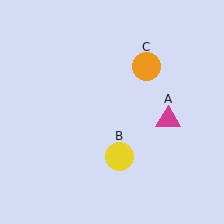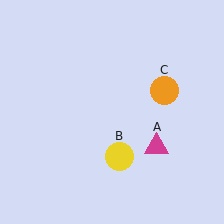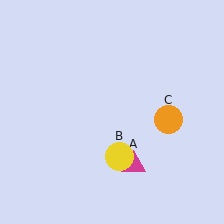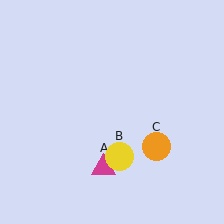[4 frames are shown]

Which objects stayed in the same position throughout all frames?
Yellow circle (object B) remained stationary.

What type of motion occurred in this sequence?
The magenta triangle (object A), orange circle (object C) rotated clockwise around the center of the scene.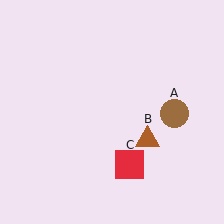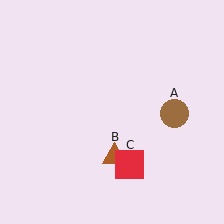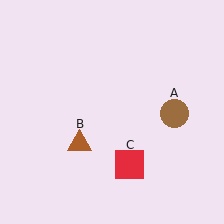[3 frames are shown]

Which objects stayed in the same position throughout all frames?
Brown circle (object A) and red square (object C) remained stationary.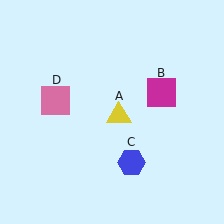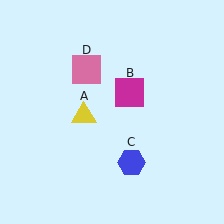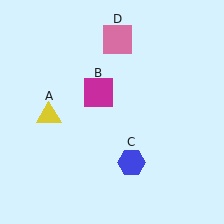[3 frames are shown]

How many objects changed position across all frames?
3 objects changed position: yellow triangle (object A), magenta square (object B), pink square (object D).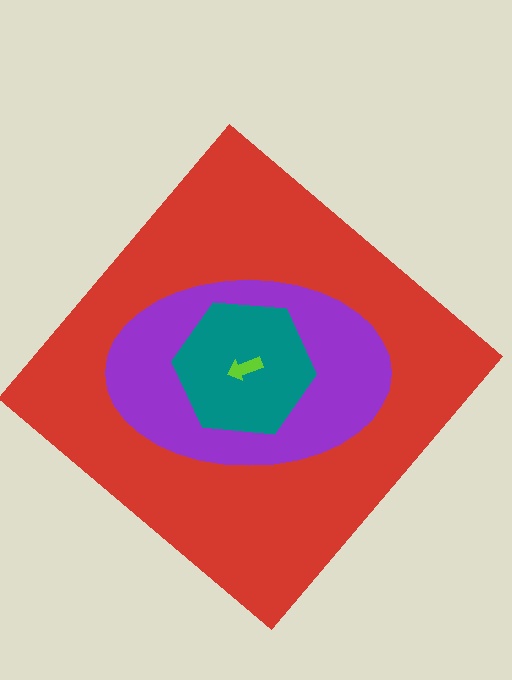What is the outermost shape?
The red diamond.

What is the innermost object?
The lime arrow.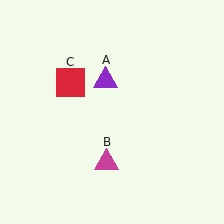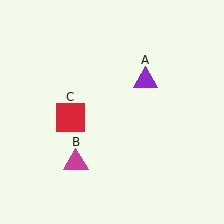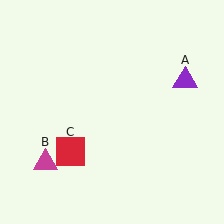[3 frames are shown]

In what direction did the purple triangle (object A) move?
The purple triangle (object A) moved right.